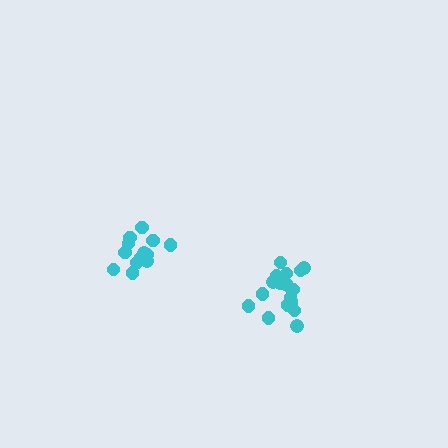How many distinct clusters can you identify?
There are 2 distinct clusters.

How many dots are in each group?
Group 1: 13 dots, Group 2: 18 dots (31 total).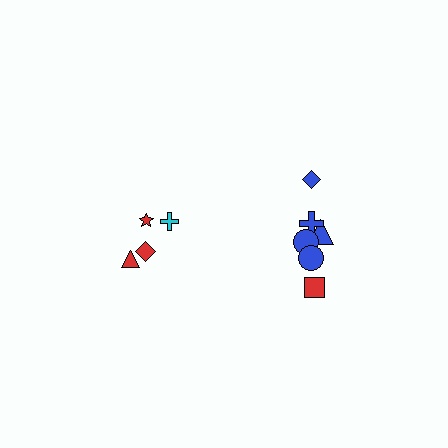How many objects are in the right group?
There are 6 objects.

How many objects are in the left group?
There are 4 objects.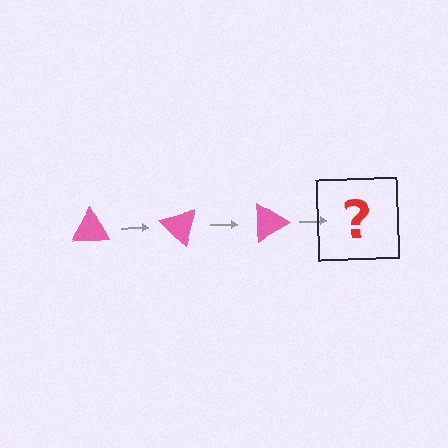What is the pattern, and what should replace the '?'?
The pattern is that the triangle rotates 45 degrees each step. The '?' should be a pink triangle rotated 135 degrees.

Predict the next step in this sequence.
The next step is a pink triangle rotated 135 degrees.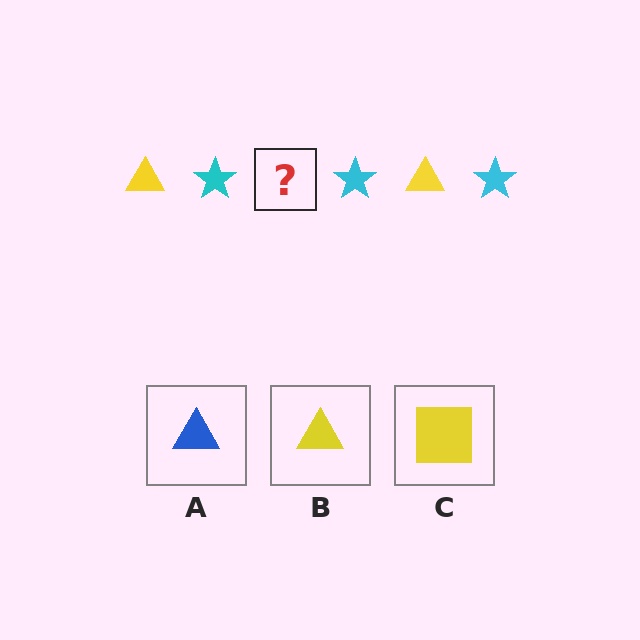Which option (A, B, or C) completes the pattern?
B.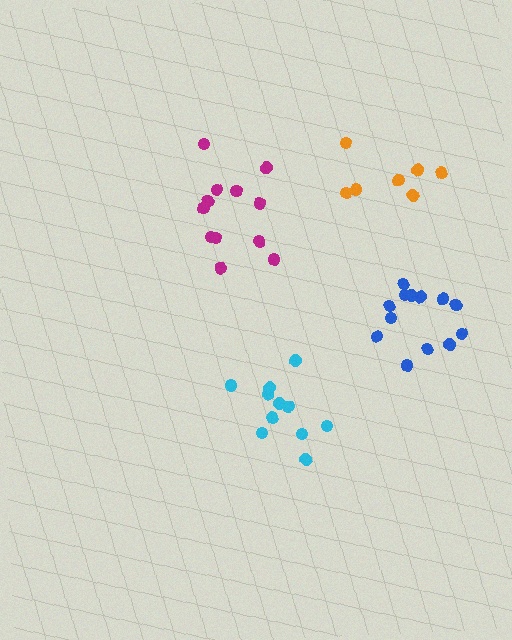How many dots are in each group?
Group 1: 7 dots, Group 2: 12 dots, Group 3: 11 dots, Group 4: 13 dots (43 total).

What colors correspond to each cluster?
The clusters are colored: orange, magenta, cyan, blue.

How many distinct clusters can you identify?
There are 4 distinct clusters.